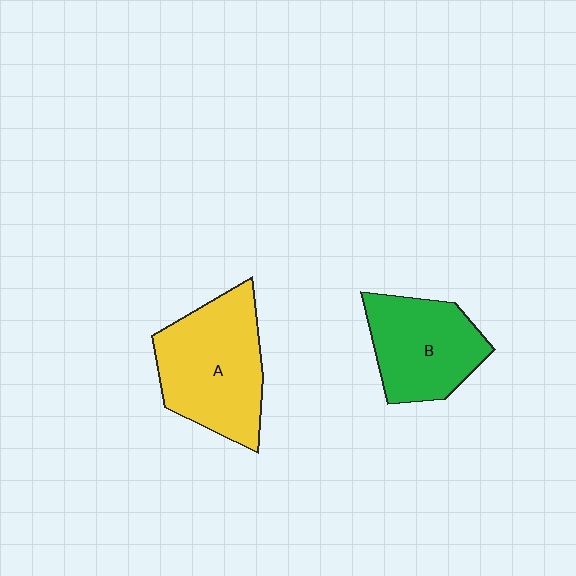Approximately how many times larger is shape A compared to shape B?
Approximately 1.3 times.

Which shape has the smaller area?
Shape B (green).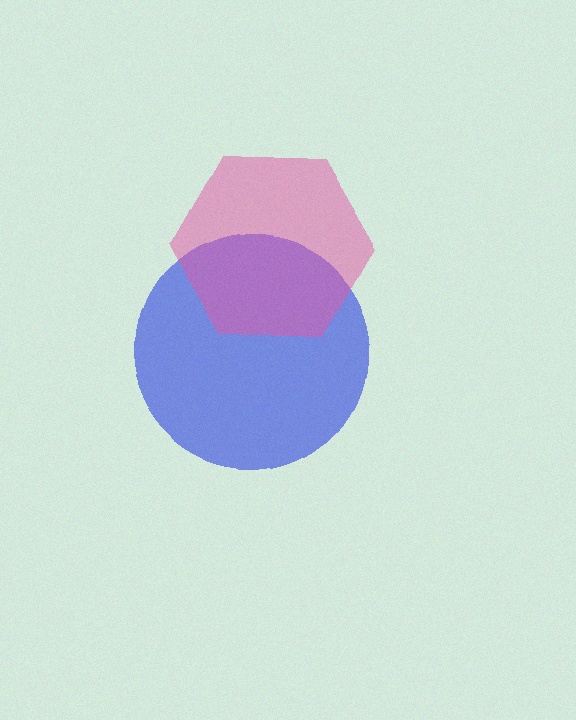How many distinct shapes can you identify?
There are 2 distinct shapes: a blue circle, a pink hexagon.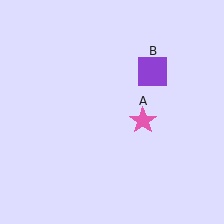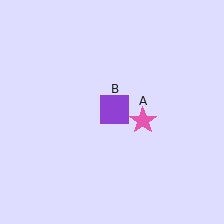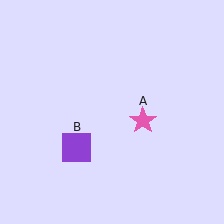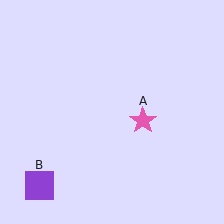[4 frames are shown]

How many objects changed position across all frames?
1 object changed position: purple square (object B).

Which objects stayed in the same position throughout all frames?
Pink star (object A) remained stationary.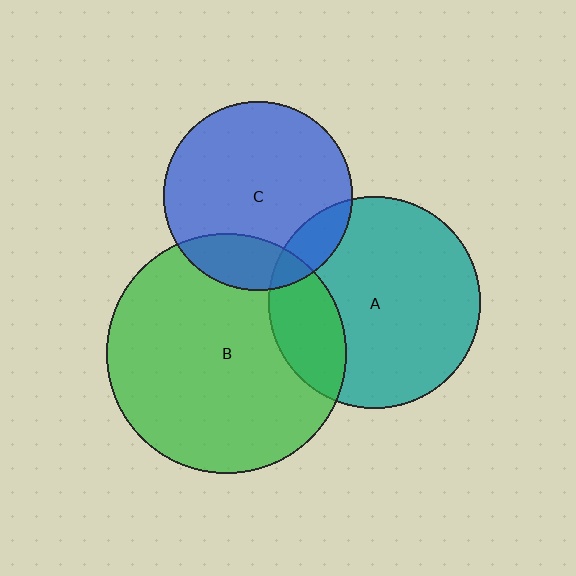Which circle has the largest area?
Circle B (green).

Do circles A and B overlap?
Yes.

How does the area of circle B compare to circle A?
Approximately 1.3 times.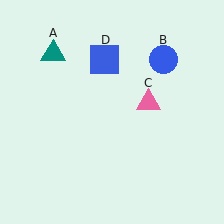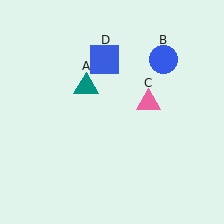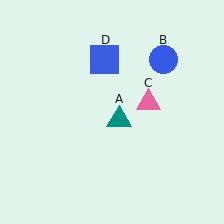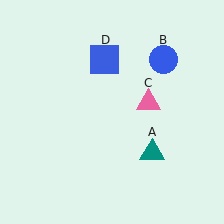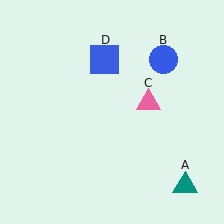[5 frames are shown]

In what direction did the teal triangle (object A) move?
The teal triangle (object A) moved down and to the right.